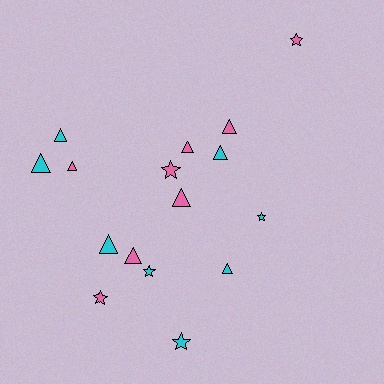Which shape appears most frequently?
Triangle, with 10 objects.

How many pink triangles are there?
There are 5 pink triangles.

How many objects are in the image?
There are 16 objects.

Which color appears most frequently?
Pink, with 8 objects.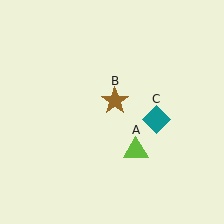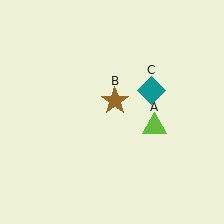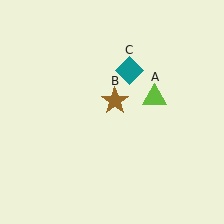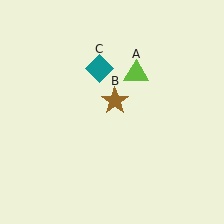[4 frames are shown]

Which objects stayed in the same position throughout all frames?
Brown star (object B) remained stationary.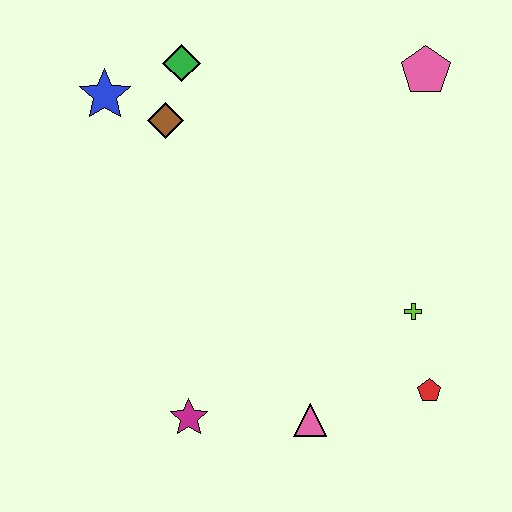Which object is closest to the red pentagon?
The lime cross is closest to the red pentagon.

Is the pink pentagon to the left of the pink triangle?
No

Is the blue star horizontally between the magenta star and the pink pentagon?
No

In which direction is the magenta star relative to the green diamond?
The magenta star is below the green diamond.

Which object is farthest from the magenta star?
The pink pentagon is farthest from the magenta star.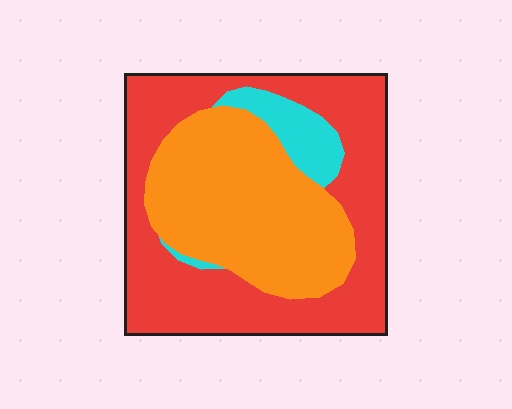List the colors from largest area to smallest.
From largest to smallest: red, orange, cyan.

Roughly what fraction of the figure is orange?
Orange takes up about two fifths (2/5) of the figure.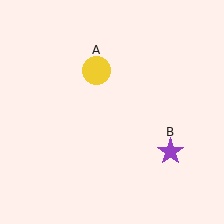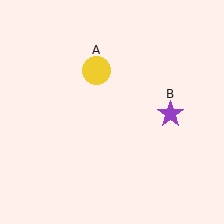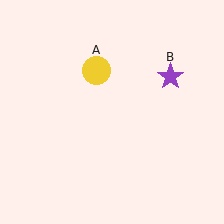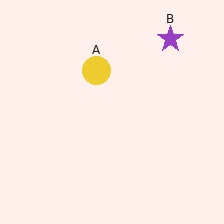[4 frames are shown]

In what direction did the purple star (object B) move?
The purple star (object B) moved up.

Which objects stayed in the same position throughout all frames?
Yellow circle (object A) remained stationary.